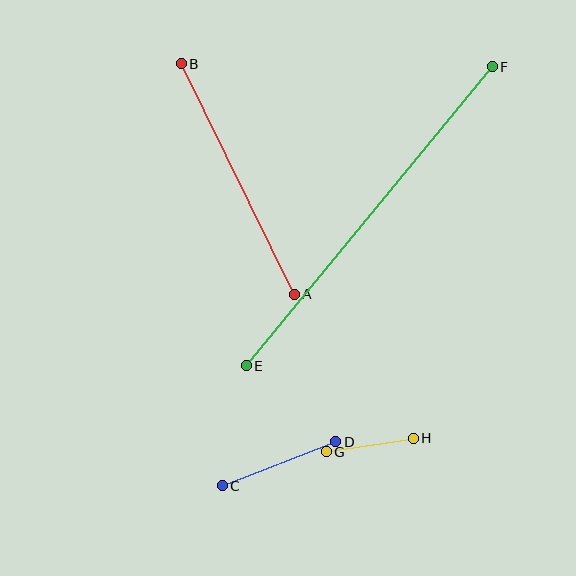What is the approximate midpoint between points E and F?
The midpoint is at approximately (369, 216) pixels.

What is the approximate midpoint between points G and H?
The midpoint is at approximately (370, 445) pixels.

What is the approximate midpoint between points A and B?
The midpoint is at approximately (238, 179) pixels.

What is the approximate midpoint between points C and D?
The midpoint is at approximately (279, 464) pixels.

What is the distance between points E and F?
The distance is approximately 387 pixels.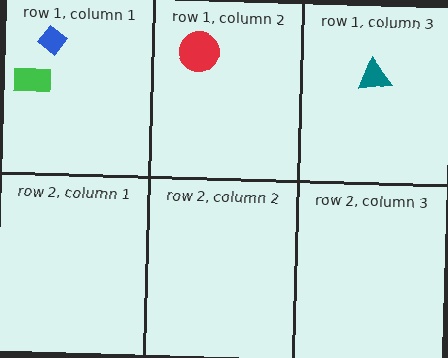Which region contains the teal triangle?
The row 1, column 3 region.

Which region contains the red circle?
The row 1, column 2 region.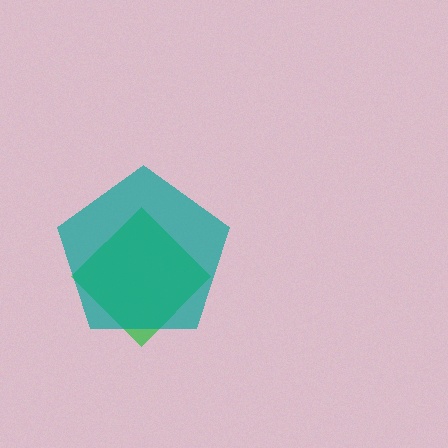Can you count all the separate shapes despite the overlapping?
Yes, there are 2 separate shapes.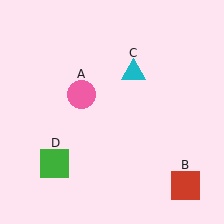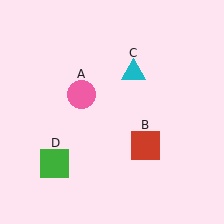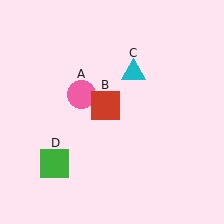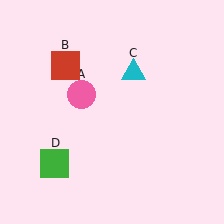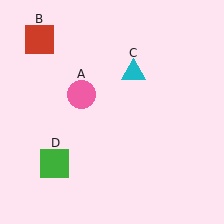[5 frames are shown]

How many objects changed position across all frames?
1 object changed position: red square (object B).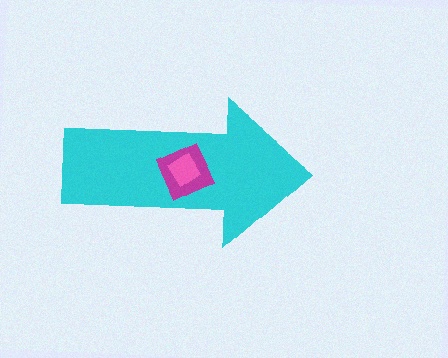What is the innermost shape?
The pink diamond.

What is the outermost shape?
The cyan arrow.